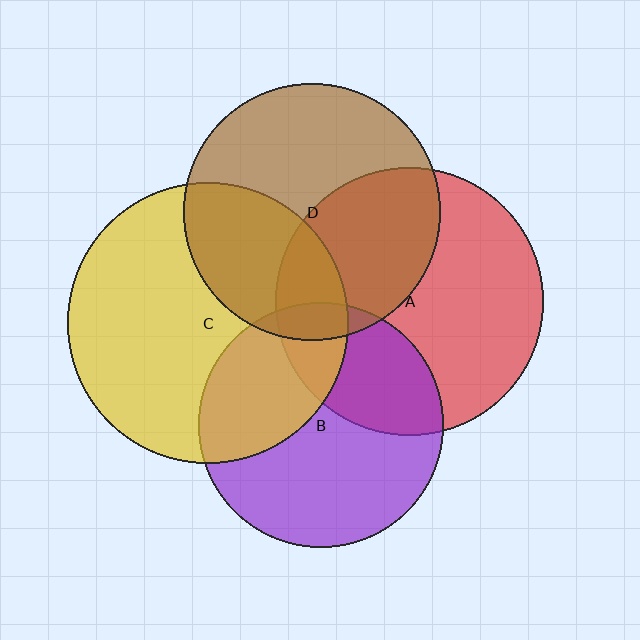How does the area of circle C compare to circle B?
Approximately 1.3 times.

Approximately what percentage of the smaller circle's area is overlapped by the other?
Approximately 30%.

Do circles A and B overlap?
Yes.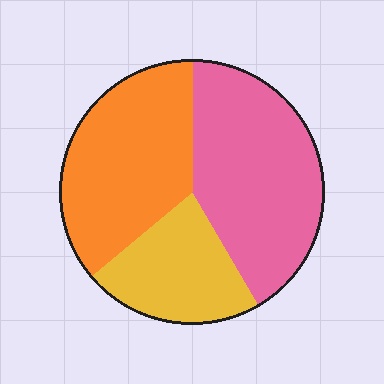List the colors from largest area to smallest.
From largest to smallest: pink, orange, yellow.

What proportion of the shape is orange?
Orange covers about 35% of the shape.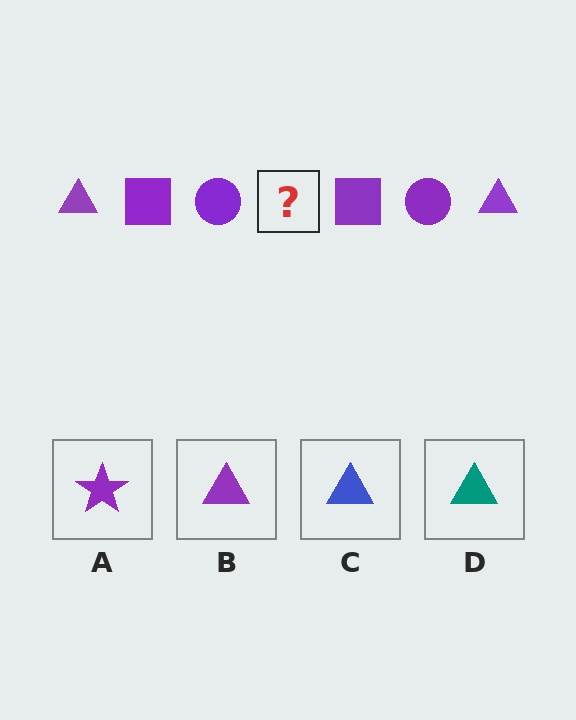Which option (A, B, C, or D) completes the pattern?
B.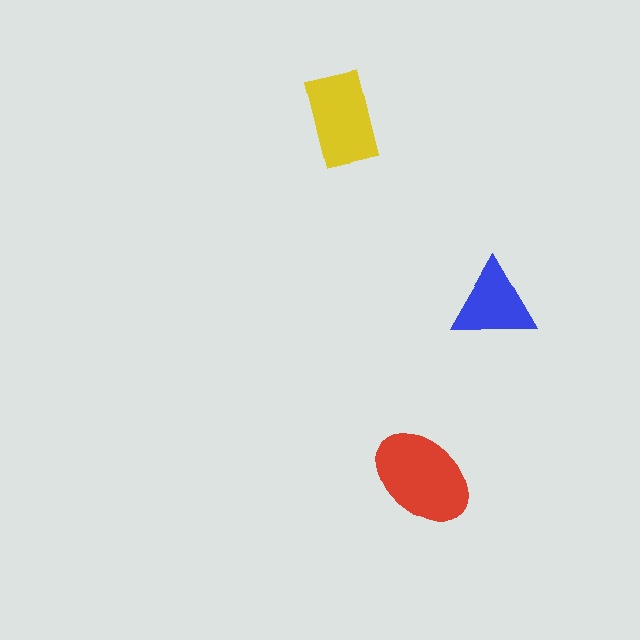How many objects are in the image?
There are 3 objects in the image.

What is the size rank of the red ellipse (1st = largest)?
1st.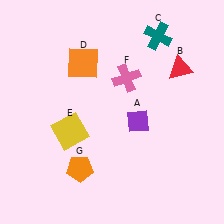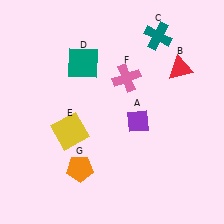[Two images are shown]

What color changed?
The square (D) changed from orange in Image 1 to teal in Image 2.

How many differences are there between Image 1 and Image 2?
There is 1 difference between the two images.